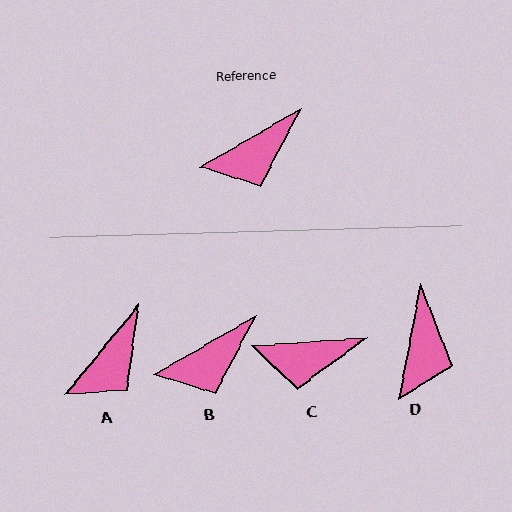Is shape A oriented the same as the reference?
No, it is off by about 21 degrees.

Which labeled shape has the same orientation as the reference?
B.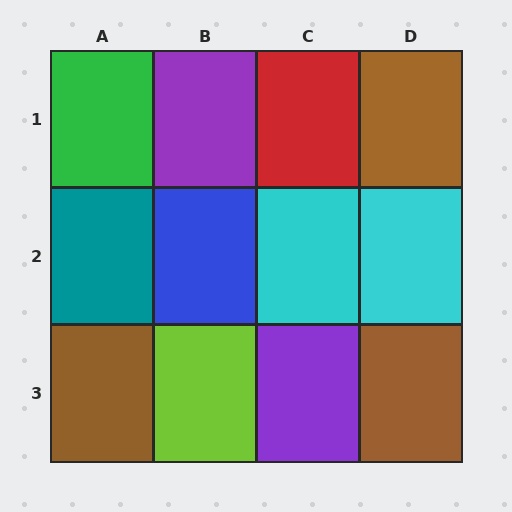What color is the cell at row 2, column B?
Blue.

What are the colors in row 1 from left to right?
Green, purple, red, brown.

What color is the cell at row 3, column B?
Lime.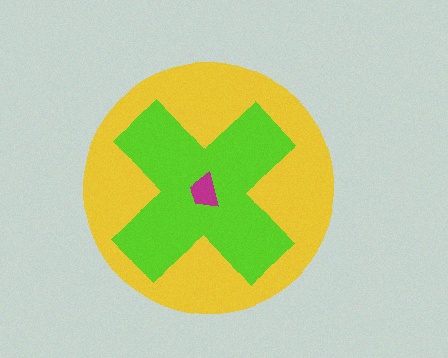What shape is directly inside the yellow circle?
The lime cross.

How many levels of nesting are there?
3.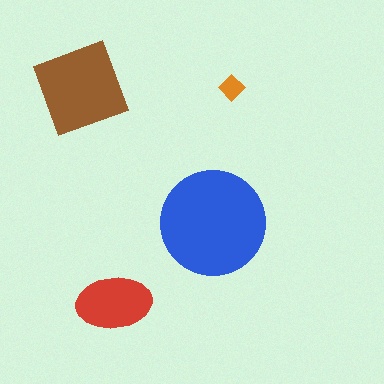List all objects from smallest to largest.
The orange diamond, the red ellipse, the brown square, the blue circle.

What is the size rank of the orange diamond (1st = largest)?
4th.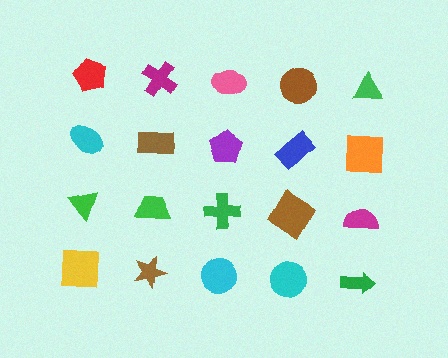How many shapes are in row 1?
5 shapes.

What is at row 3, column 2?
A green trapezoid.